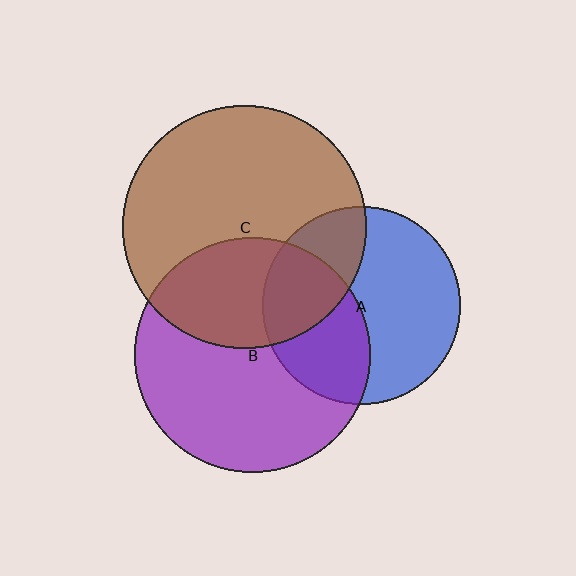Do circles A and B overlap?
Yes.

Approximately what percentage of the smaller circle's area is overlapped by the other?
Approximately 40%.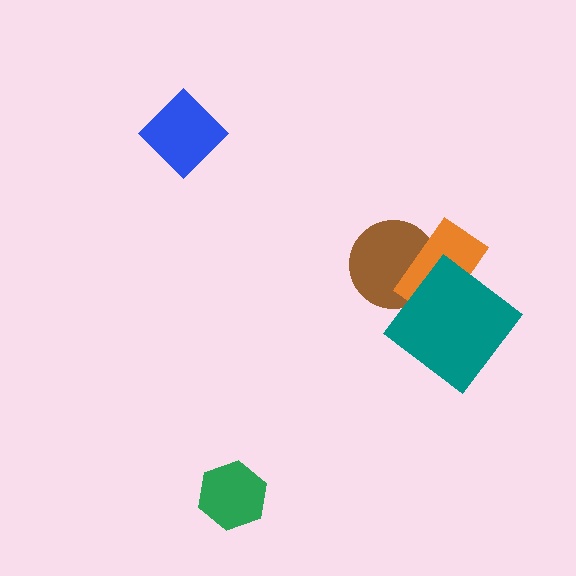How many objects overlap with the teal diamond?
2 objects overlap with the teal diamond.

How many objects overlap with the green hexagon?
0 objects overlap with the green hexagon.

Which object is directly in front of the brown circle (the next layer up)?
The orange rectangle is directly in front of the brown circle.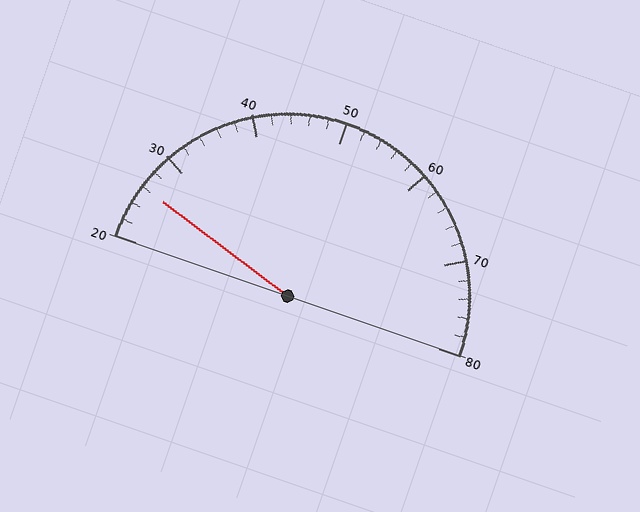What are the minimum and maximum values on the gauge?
The gauge ranges from 20 to 80.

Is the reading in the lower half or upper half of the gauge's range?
The reading is in the lower half of the range (20 to 80).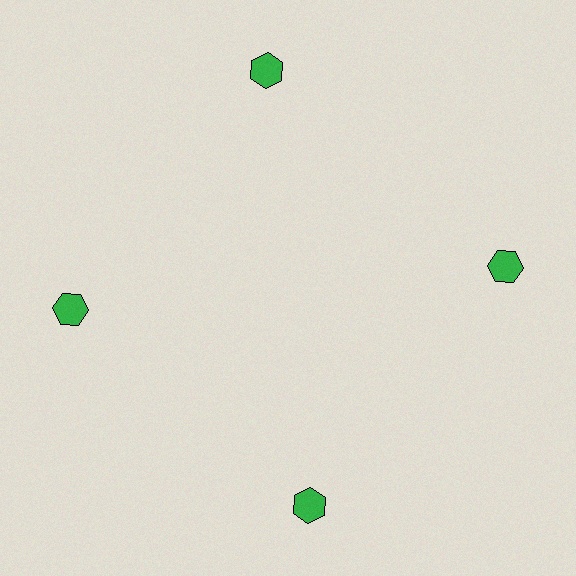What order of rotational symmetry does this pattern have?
This pattern has 4-fold rotational symmetry.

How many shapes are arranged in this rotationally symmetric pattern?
There are 4 shapes, arranged in 4 groups of 1.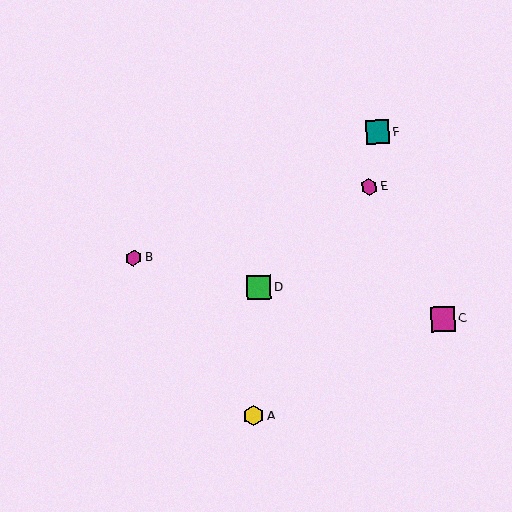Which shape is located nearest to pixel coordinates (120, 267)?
The magenta hexagon (labeled B) at (134, 258) is nearest to that location.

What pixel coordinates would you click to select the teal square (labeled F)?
Click at (378, 132) to select the teal square F.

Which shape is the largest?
The magenta square (labeled C) is the largest.